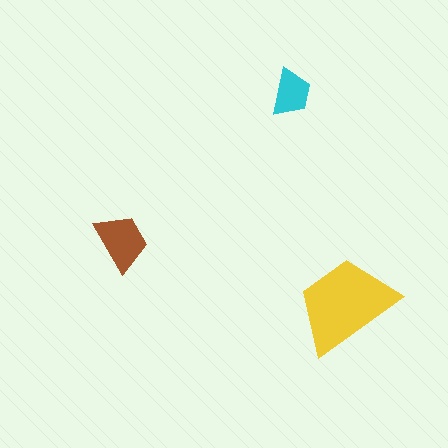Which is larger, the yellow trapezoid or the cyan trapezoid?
The yellow one.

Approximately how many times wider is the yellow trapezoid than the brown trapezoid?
About 2 times wider.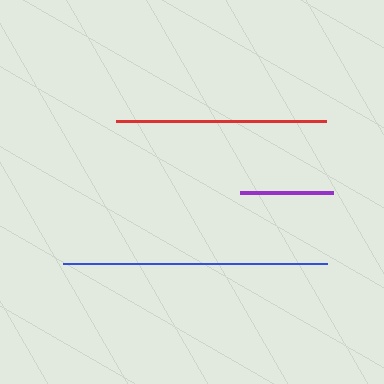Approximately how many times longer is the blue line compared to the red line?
The blue line is approximately 1.3 times the length of the red line.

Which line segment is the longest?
The blue line is the longest at approximately 264 pixels.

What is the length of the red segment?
The red segment is approximately 210 pixels long.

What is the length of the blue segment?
The blue segment is approximately 264 pixels long.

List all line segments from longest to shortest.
From longest to shortest: blue, red, purple.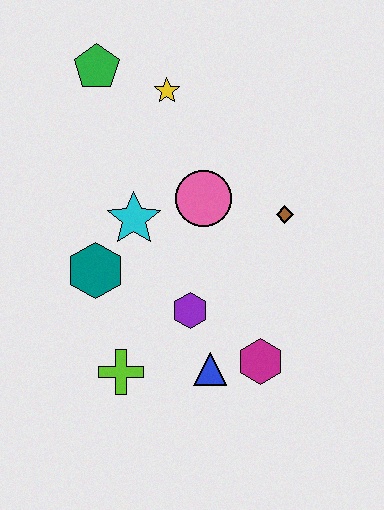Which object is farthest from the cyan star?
The magenta hexagon is farthest from the cyan star.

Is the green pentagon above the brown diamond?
Yes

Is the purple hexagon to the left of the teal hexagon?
No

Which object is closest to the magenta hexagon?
The blue triangle is closest to the magenta hexagon.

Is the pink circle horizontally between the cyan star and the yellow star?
No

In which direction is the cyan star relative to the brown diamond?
The cyan star is to the left of the brown diamond.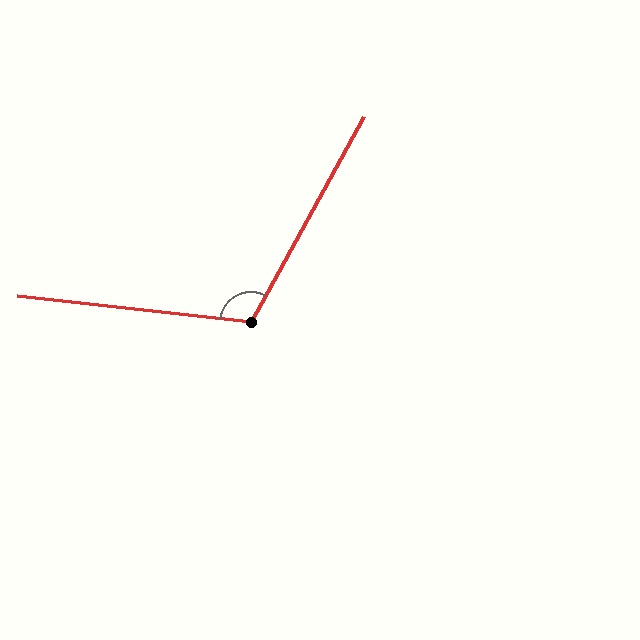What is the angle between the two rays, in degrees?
Approximately 113 degrees.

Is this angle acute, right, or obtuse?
It is obtuse.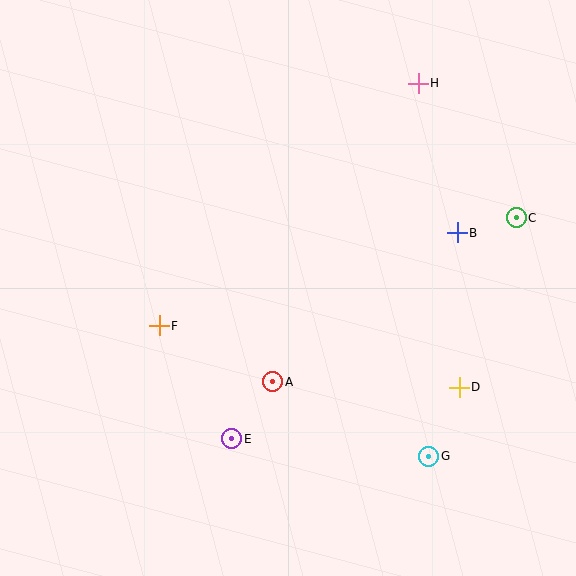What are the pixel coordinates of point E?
Point E is at (232, 439).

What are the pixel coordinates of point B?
Point B is at (457, 233).